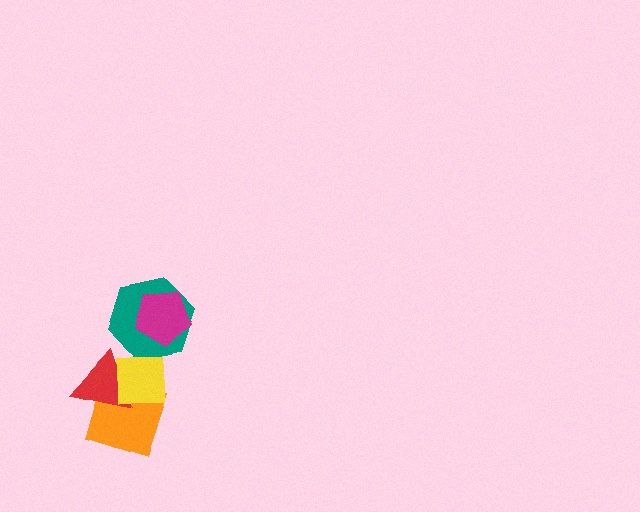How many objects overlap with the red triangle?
2 objects overlap with the red triangle.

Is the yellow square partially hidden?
No, no other shape covers it.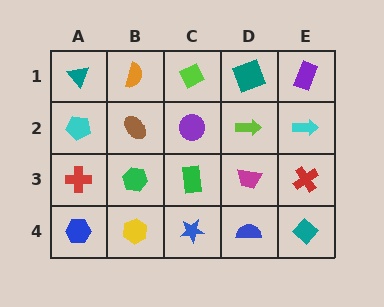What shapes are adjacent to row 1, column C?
A purple circle (row 2, column C), an orange semicircle (row 1, column B), a teal square (row 1, column D).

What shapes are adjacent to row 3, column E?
A cyan arrow (row 2, column E), a teal diamond (row 4, column E), a magenta trapezoid (row 3, column D).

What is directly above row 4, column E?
A red cross.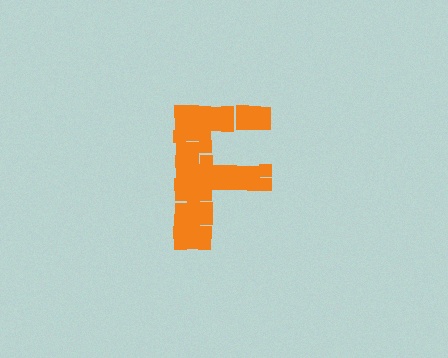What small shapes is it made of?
It is made of small squares.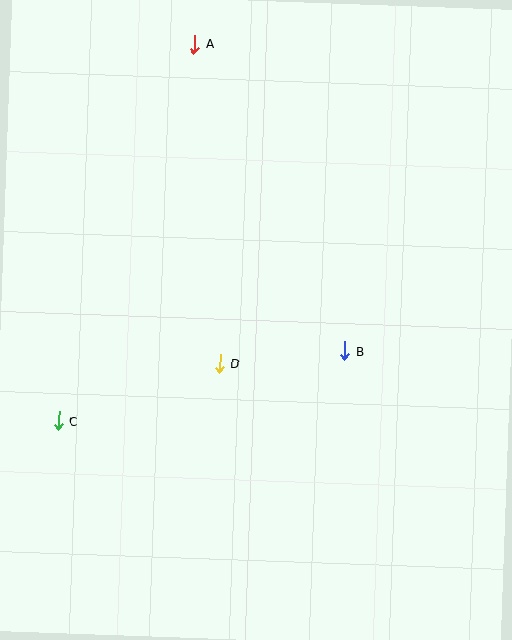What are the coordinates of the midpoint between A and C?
The midpoint between A and C is at (126, 233).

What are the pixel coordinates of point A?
Point A is at (194, 44).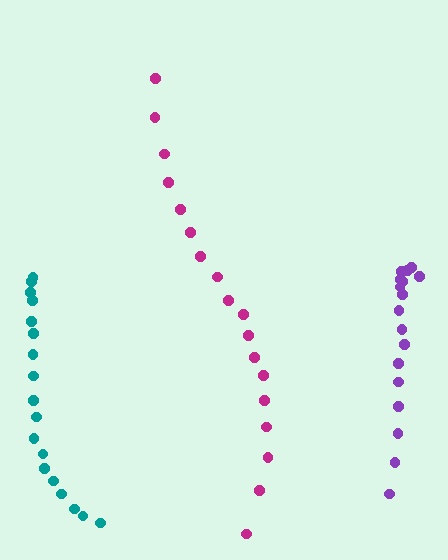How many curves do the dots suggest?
There are 3 distinct paths.